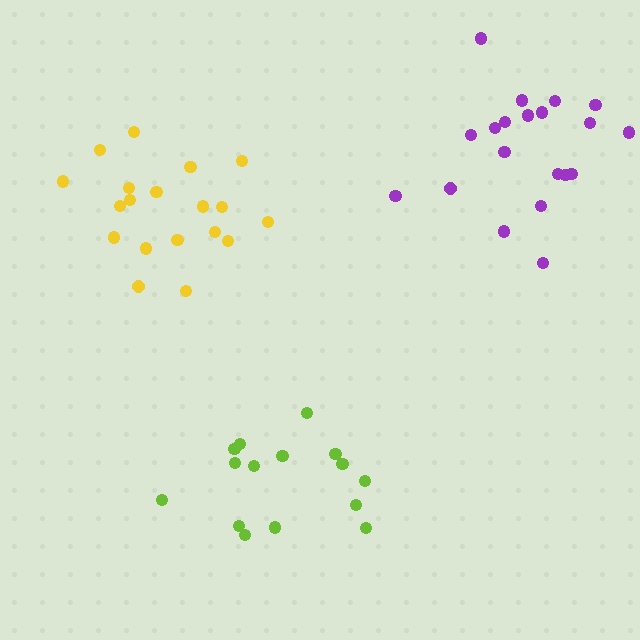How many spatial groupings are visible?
There are 3 spatial groupings.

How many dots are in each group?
Group 1: 19 dots, Group 2: 15 dots, Group 3: 20 dots (54 total).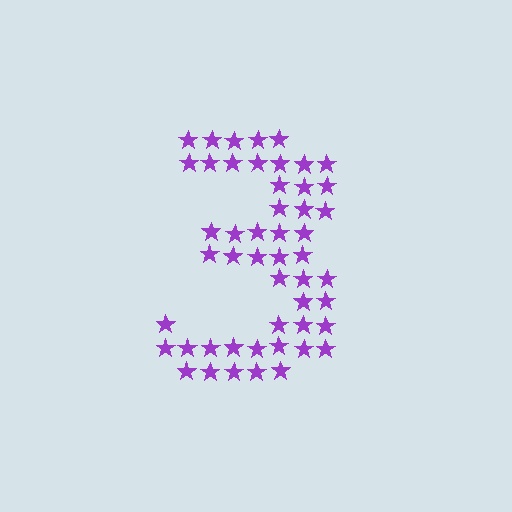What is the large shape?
The large shape is the digit 3.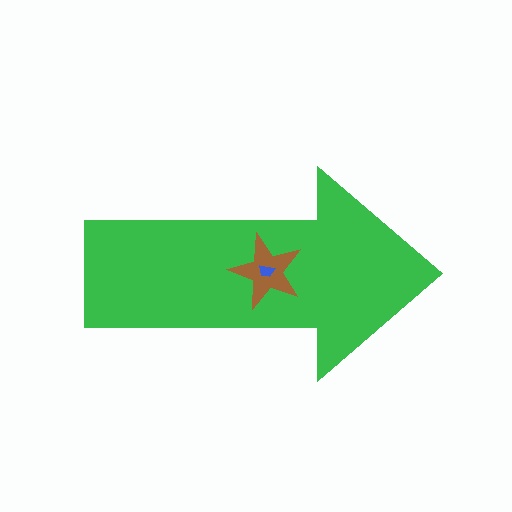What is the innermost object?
The blue trapezoid.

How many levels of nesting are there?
3.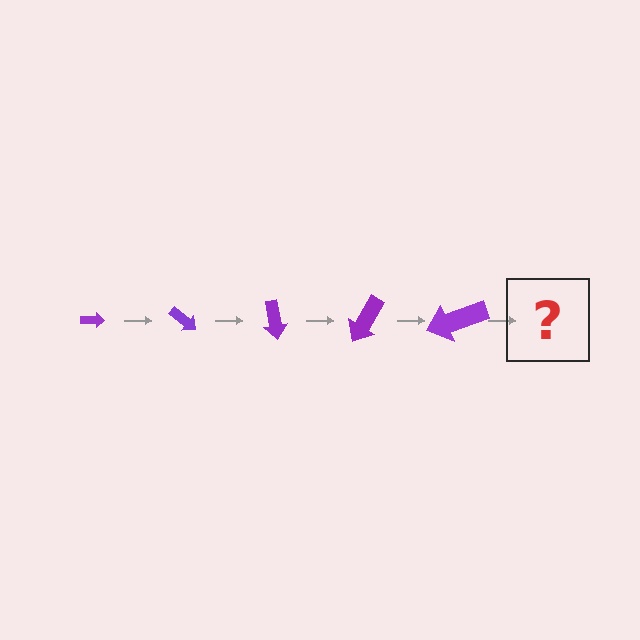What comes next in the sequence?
The next element should be an arrow, larger than the previous one and rotated 200 degrees from the start.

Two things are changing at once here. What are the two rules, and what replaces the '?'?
The two rules are that the arrow grows larger each step and it rotates 40 degrees each step. The '?' should be an arrow, larger than the previous one and rotated 200 degrees from the start.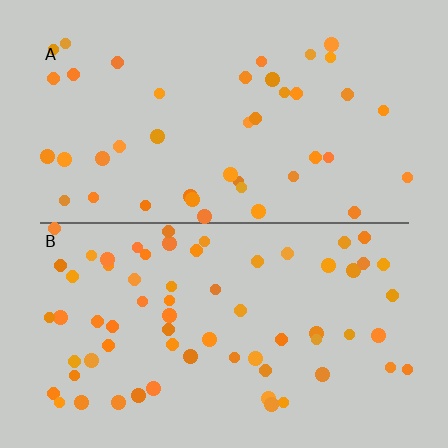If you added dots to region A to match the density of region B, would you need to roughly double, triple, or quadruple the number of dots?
Approximately double.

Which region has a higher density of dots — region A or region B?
B (the bottom).